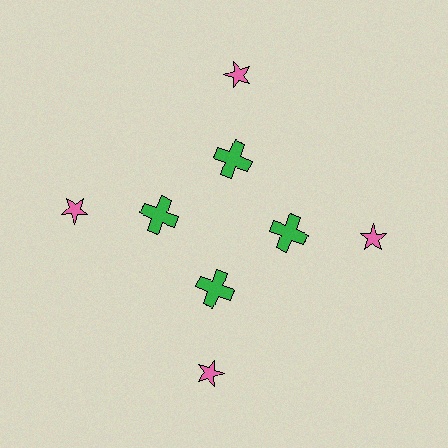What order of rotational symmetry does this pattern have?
This pattern has 4-fold rotational symmetry.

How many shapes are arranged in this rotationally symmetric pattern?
There are 8 shapes, arranged in 4 groups of 2.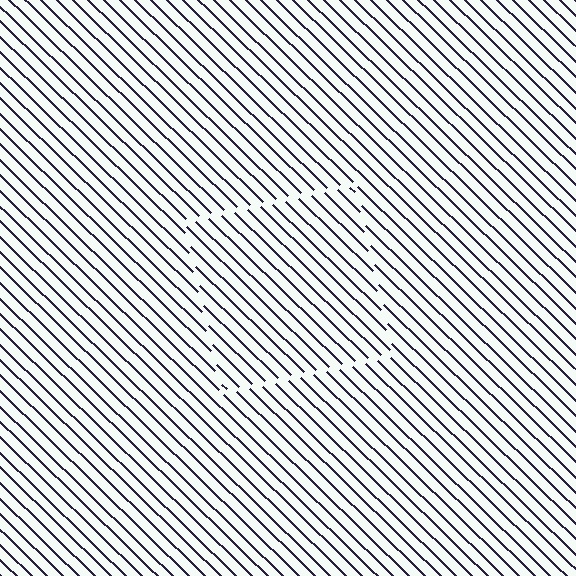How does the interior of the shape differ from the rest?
The interior of the shape contains the same grating, shifted by half a period — the contour is defined by the phase discontinuity where line-ends from the inner and outer gratings abut.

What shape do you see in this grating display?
An illusory square. The interior of the shape contains the same grating, shifted by half a period — the contour is defined by the phase discontinuity where line-ends from the inner and outer gratings abut.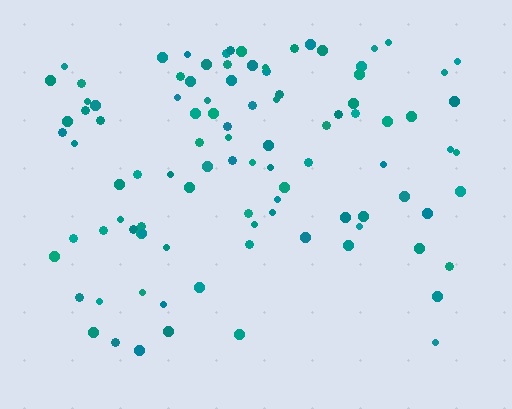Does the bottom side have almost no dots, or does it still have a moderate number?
Still a moderate number, just noticeably fewer than the top.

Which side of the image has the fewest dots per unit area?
The bottom.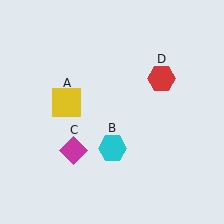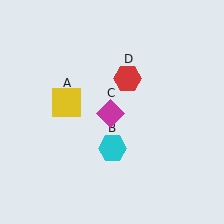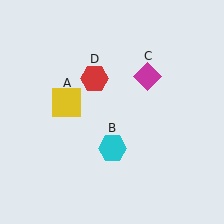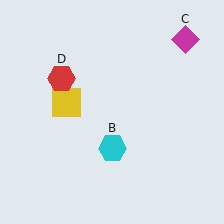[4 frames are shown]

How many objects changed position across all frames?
2 objects changed position: magenta diamond (object C), red hexagon (object D).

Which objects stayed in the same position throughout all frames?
Yellow square (object A) and cyan hexagon (object B) remained stationary.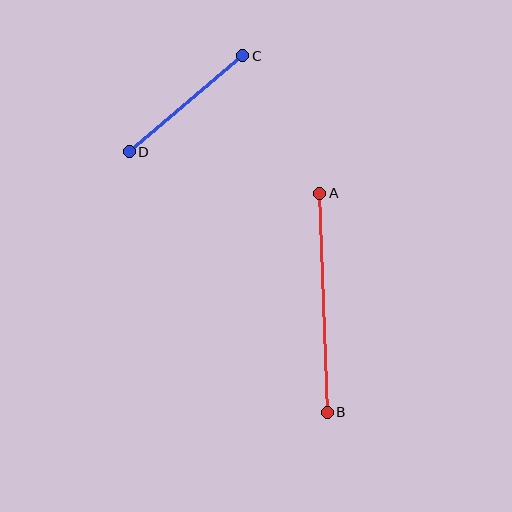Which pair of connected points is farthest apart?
Points A and B are farthest apart.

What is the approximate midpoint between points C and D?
The midpoint is at approximately (186, 104) pixels.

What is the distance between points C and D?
The distance is approximately 148 pixels.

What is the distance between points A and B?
The distance is approximately 219 pixels.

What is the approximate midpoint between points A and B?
The midpoint is at approximately (324, 303) pixels.